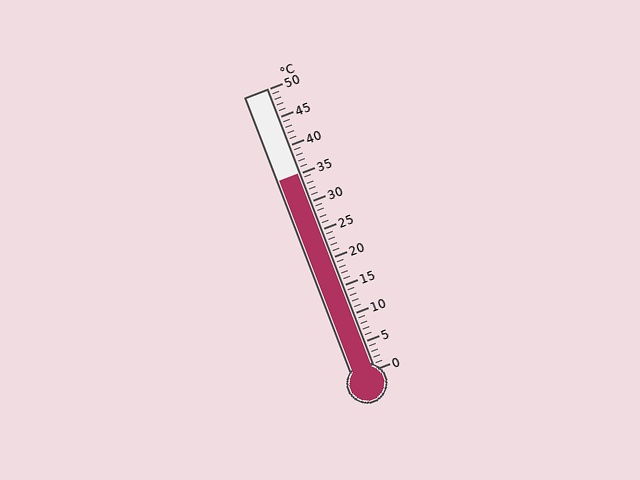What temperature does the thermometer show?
The thermometer shows approximately 35°C.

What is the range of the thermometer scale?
The thermometer scale ranges from 0°C to 50°C.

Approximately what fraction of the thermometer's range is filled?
The thermometer is filled to approximately 70% of its range.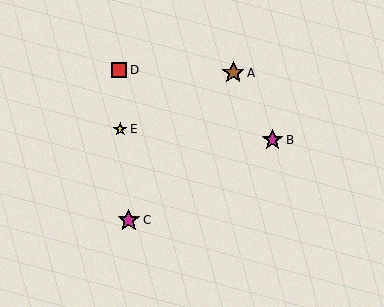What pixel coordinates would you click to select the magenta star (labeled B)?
Click at (273, 140) to select the magenta star B.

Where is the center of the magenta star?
The center of the magenta star is at (129, 220).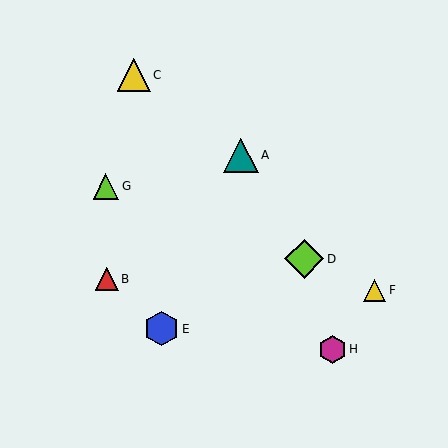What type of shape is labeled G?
Shape G is a lime triangle.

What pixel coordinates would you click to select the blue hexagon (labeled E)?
Click at (161, 329) to select the blue hexagon E.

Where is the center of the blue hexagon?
The center of the blue hexagon is at (161, 329).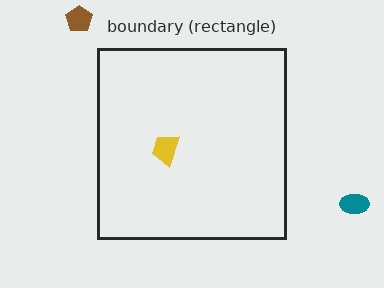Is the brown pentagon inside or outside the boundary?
Outside.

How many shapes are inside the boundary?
1 inside, 2 outside.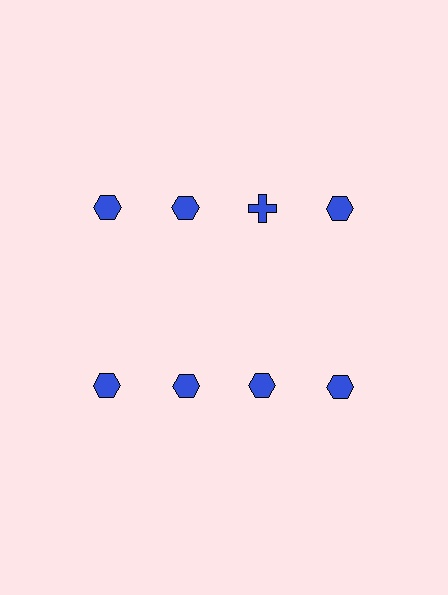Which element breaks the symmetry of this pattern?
The blue cross in the top row, center column breaks the symmetry. All other shapes are blue hexagons.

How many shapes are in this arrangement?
There are 8 shapes arranged in a grid pattern.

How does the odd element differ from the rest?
It has a different shape: cross instead of hexagon.